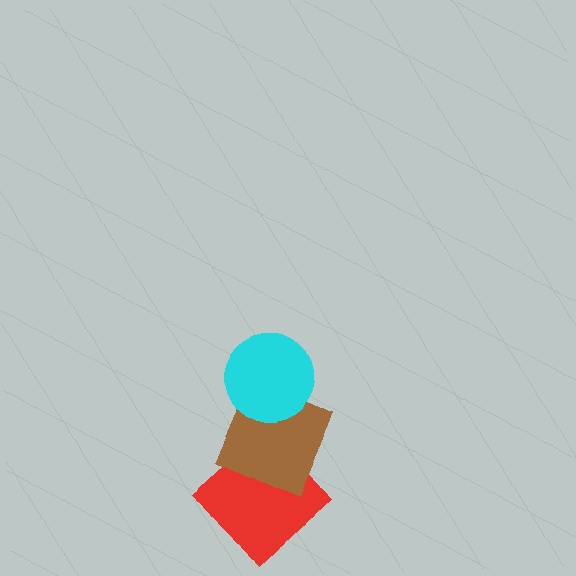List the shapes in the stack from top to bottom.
From top to bottom: the cyan circle, the brown square, the red diamond.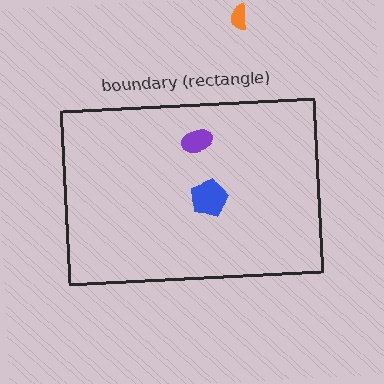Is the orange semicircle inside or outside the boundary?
Outside.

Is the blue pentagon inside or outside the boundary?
Inside.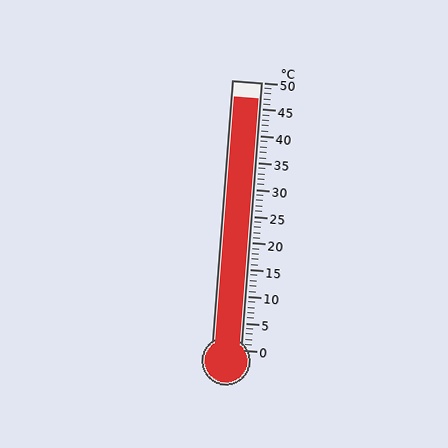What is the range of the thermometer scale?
The thermometer scale ranges from 0°C to 50°C.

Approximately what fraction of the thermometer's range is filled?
The thermometer is filled to approximately 95% of its range.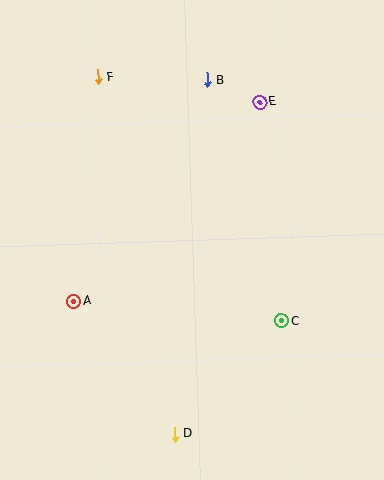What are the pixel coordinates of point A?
Point A is at (74, 301).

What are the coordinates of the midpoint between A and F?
The midpoint between A and F is at (86, 189).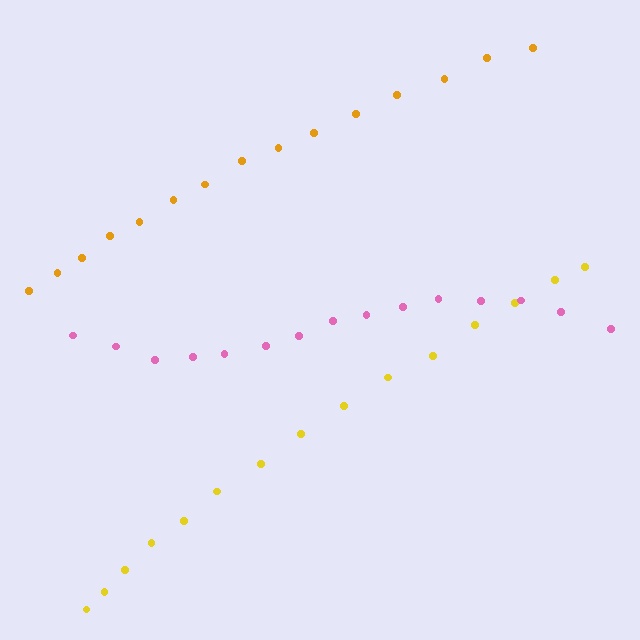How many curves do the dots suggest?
There are 3 distinct paths.